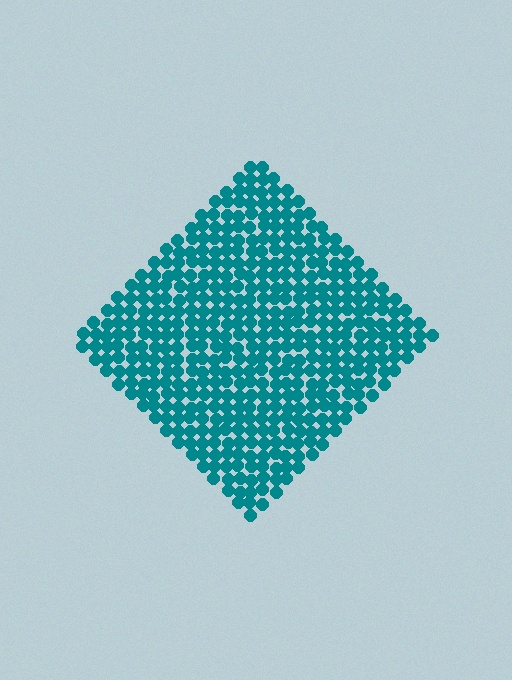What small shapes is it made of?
It is made of small circles.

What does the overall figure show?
The overall figure shows a diamond.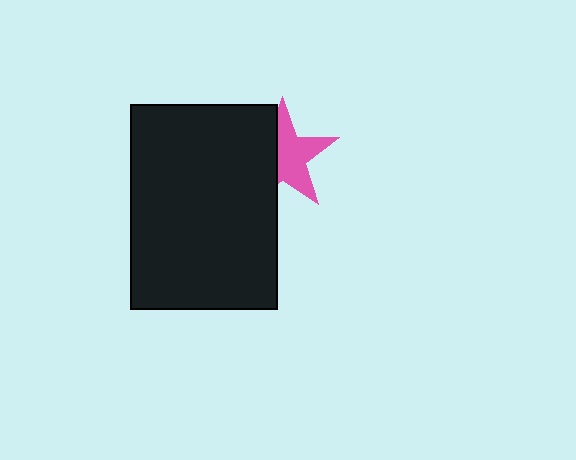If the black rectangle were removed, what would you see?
You would see the complete pink star.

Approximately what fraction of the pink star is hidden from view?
Roughly 41% of the pink star is hidden behind the black rectangle.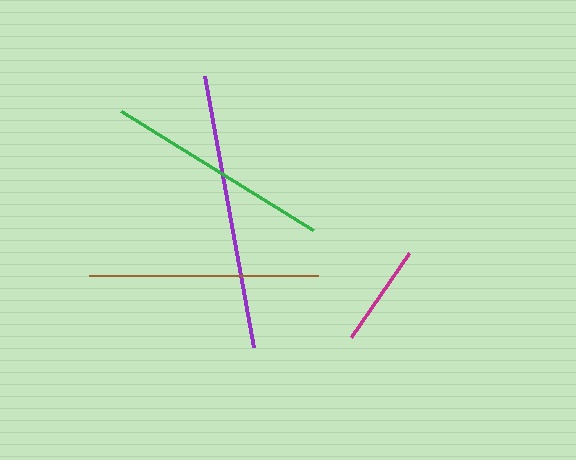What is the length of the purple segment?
The purple segment is approximately 276 pixels long.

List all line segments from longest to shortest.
From longest to shortest: purple, brown, green, magenta.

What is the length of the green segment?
The green segment is approximately 226 pixels long.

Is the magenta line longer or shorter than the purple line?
The purple line is longer than the magenta line.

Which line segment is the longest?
The purple line is the longest at approximately 276 pixels.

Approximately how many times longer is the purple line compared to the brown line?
The purple line is approximately 1.2 times the length of the brown line.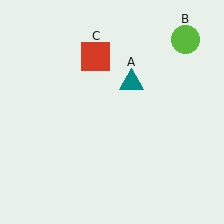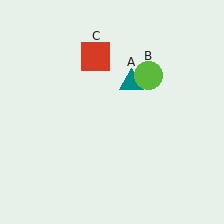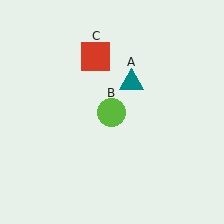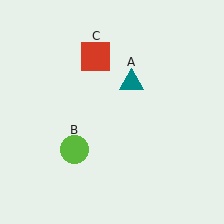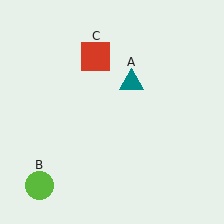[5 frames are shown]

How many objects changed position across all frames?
1 object changed position: lime circle (object B).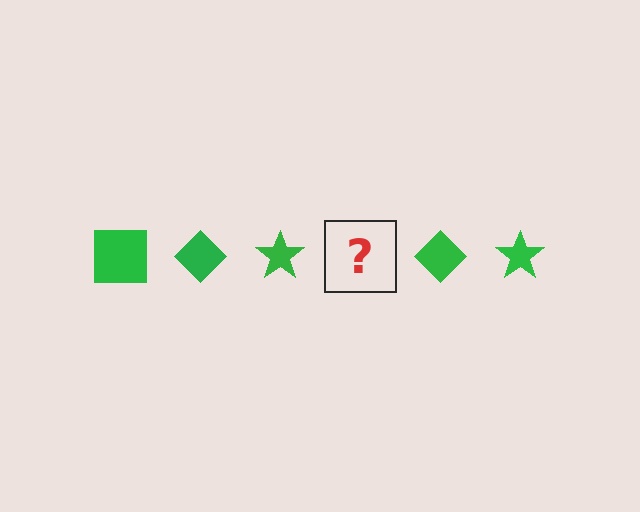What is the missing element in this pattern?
The missing element is a green square.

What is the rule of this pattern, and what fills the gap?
The rule is that the pattern cycles through square, diamond, star shapes in green. The gap should be filled with a green square.